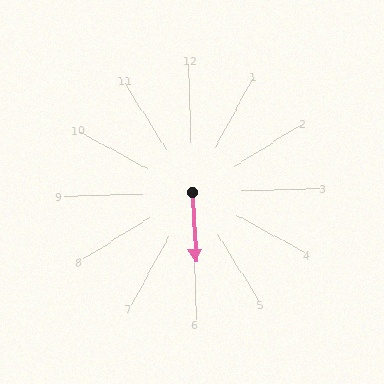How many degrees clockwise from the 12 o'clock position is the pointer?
Approximately 179 degrees.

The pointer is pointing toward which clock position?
Roughly 6 o'clock.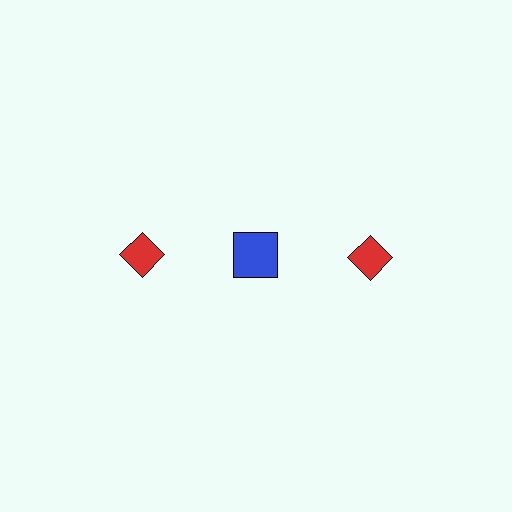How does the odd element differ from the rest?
It differs in both color (blue instead of red) and shape (square instead of diamond).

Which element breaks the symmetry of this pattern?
The blue square in the top row, second from left column breaks the symmetry. All other shapes are red diamonds.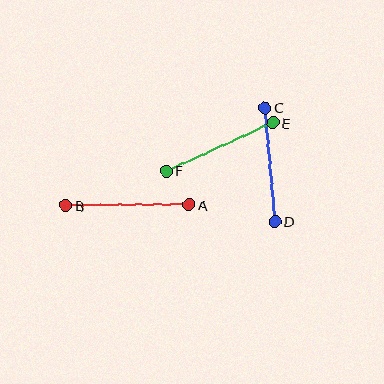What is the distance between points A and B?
The distance is approximately 123 pixels.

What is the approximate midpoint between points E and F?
The midpoint is at approximately (219, 147) pixels.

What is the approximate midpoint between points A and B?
The midpoint is at approximately (127, 205) pixels.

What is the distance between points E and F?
The distance is approximately 117 pixels.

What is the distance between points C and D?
The distance is approximately 114 pixels.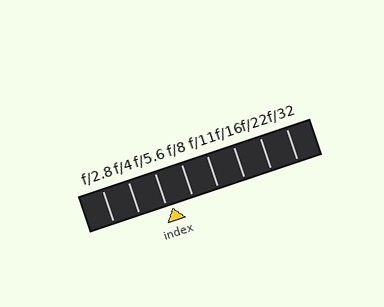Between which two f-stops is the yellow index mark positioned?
The index mark is between f/5.6 and f/8.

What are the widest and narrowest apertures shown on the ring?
The widest aperture shown is f/2.8 and the narrowest is f/32.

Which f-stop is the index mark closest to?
The index mark is closest to f/5.6.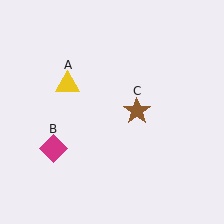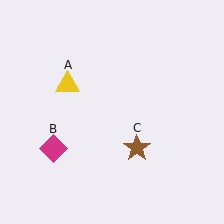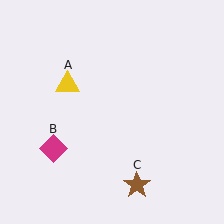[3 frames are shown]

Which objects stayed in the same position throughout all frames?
Yellow triangle (object A) and magenta diamond (object B) remained stationary.